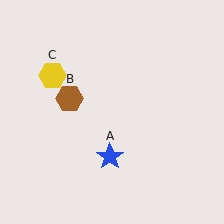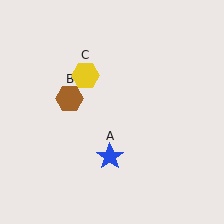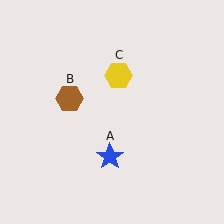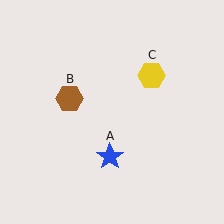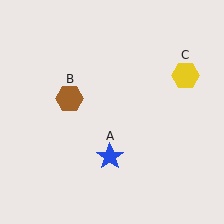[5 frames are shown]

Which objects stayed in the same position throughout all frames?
Blue star (object A) and brown hexagon (object B) remained stationary.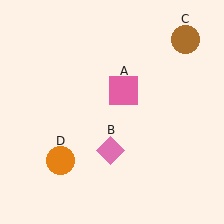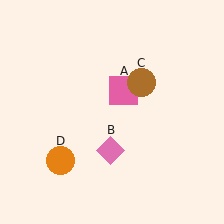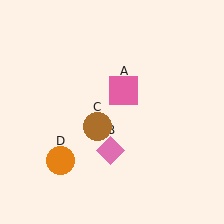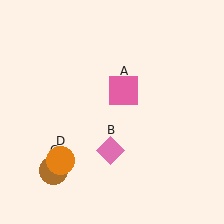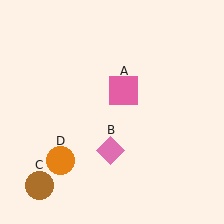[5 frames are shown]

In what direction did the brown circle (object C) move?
The brown circle (object C) moved down and to the left.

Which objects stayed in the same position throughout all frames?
Pink square (object A) and pink diamond (object B) and orange circle (object D) remained stationary.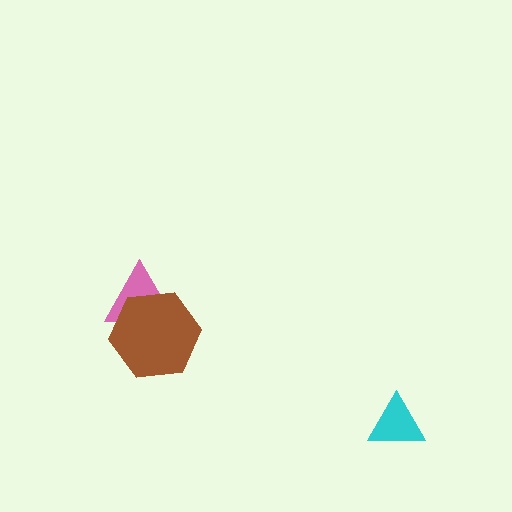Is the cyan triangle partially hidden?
No, no other shape covers it.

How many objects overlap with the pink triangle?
1 object overlaps with the pink triangle.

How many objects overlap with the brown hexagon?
1 object overlaps with the brown hexagon.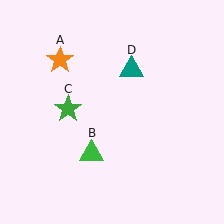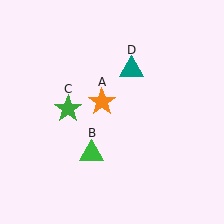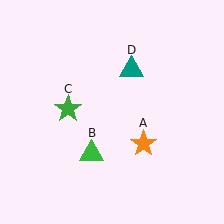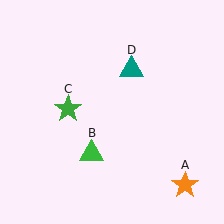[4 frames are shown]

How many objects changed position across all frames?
1 object changed position: orange star (object A).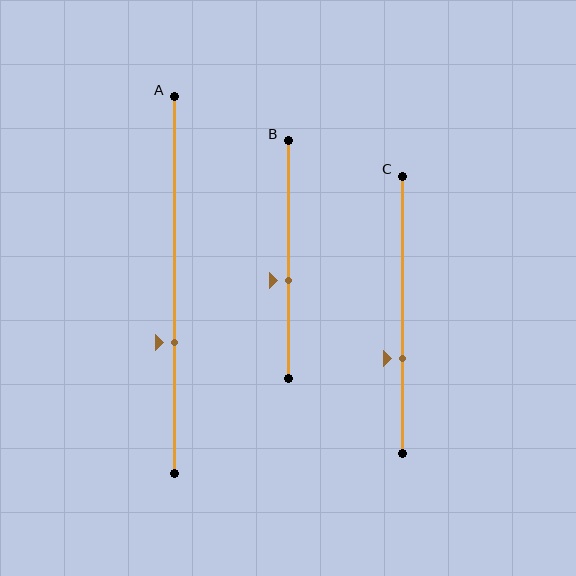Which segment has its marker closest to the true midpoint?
Segment B has its marker closest to the true midpoint.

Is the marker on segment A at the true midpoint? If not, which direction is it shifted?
No, the marker on segment A is shifted downward by about 15% of the segment length.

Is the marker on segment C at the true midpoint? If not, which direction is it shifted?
No, the marker on segment C is shifted downward by about 16% of the segment length.